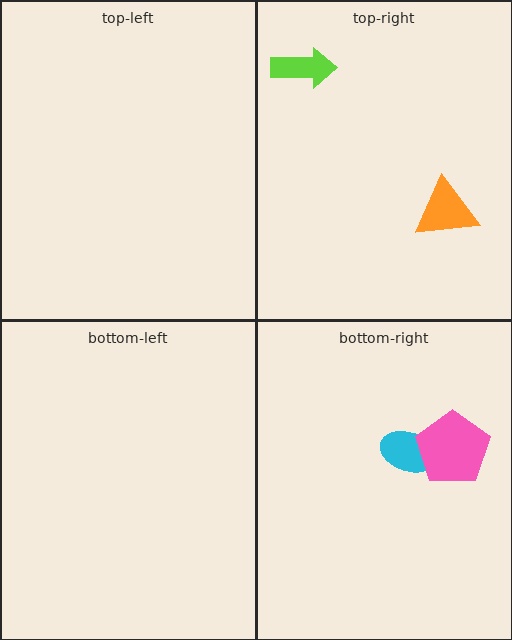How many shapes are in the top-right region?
2.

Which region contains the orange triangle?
The top-right region.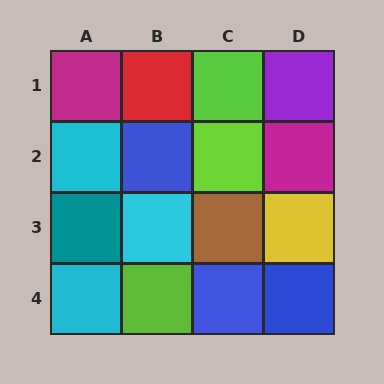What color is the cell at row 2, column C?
Lime.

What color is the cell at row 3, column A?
Teal.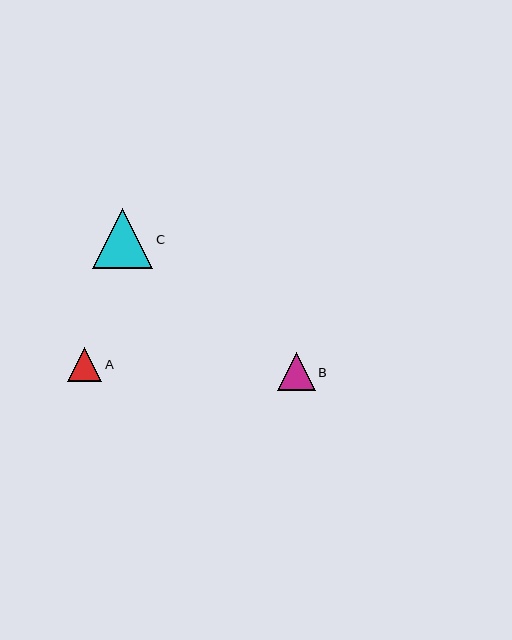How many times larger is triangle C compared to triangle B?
Triangle C is approximately 1.6 times the size of triangle B.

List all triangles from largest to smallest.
From largest to smallest: C, B, A.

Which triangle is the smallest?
Triangle A is the smallest with a size of approximately 34 pixels.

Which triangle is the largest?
Triangle C is the largest with a size of approximately 60 pixels.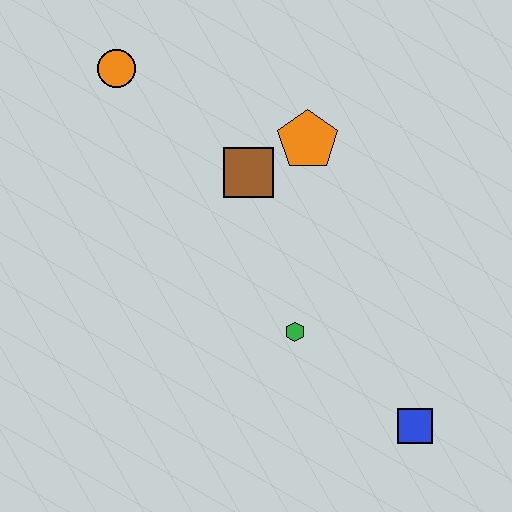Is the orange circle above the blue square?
Yes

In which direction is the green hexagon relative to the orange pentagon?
The green hexagon is below the orange pentagon.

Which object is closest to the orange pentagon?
The brown square is closest to the orange pentagon.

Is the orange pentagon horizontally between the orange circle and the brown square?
No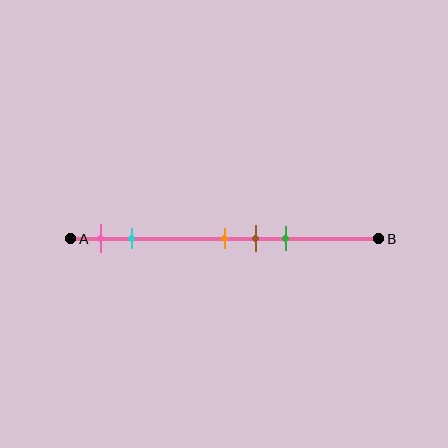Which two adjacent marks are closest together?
The orange and brown marks are the closest adjacent pair.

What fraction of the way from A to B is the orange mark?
The orange mark is approximately 50% (0.5) of the way from A to B.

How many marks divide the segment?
There are 5 marks dividing the segment.